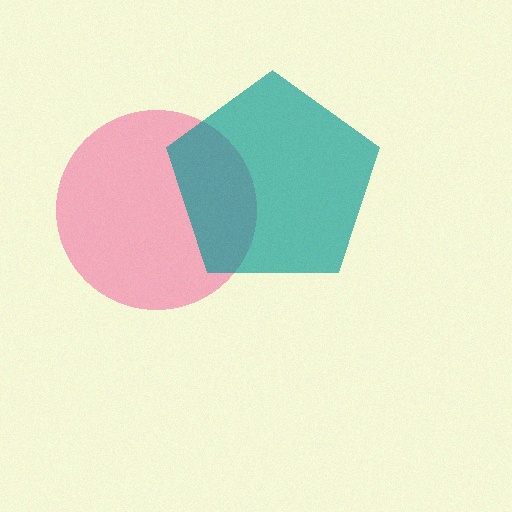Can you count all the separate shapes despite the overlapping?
Yes, there are 2 separate shapes.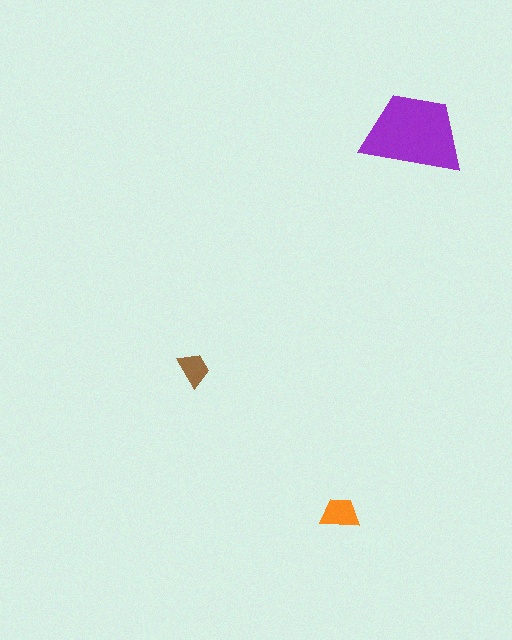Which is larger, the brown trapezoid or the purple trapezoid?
The purple one.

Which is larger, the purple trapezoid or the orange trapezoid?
The purple one.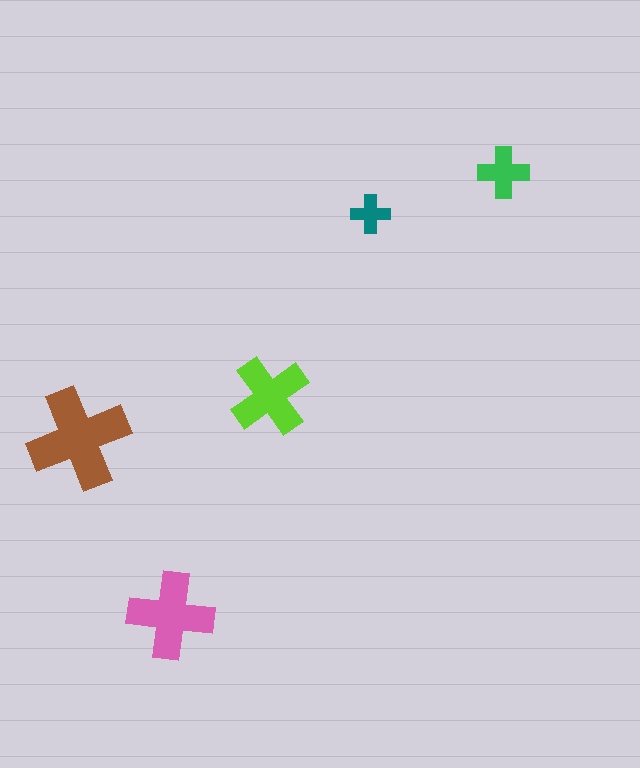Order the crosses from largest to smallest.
the brown one, the pink one, the lime one, the green one, the teal one.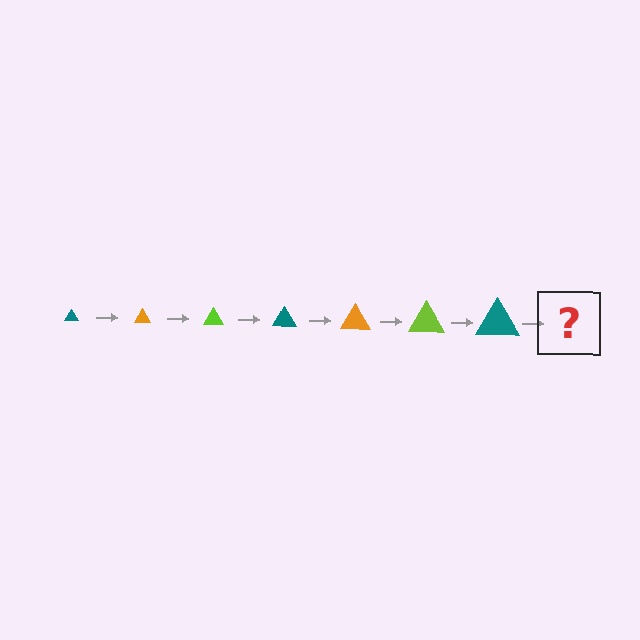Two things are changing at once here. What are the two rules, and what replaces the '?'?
The two rules are that the triangle grows larger each step and the color cycles through teal, orange, and lime. The '?' should be an orange triangle, larger than the previous one.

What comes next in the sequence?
The next element should be an orange triangle, larger than the previous one.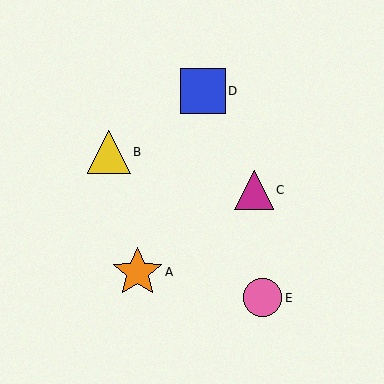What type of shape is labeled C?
Shape C is a magenta triangle.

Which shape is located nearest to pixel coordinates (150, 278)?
The orange star (labeled A) at (138, 272) is nearest to that location.